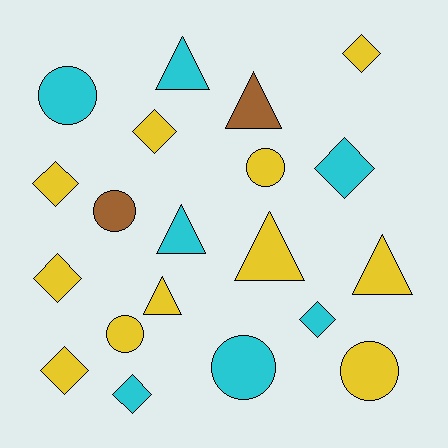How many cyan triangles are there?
There are 2 cyan triangles.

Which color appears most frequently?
Yellow, with 11 objects.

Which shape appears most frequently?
Diamond, with 8 objects.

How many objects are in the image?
There are 20 objects.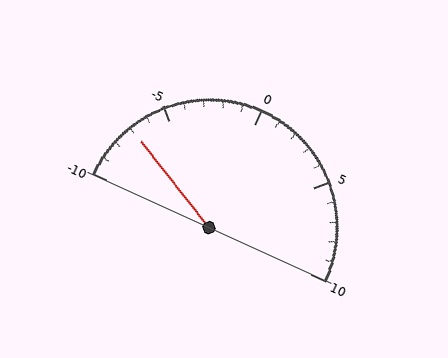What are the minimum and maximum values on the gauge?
The gauge ranges from -10 to 10.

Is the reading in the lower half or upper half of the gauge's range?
The reading is in the lower half of the range (-10 to 10).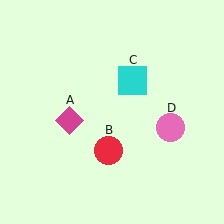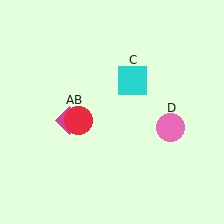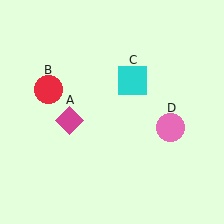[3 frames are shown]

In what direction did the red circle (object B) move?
The red circle (object B) moved up and to the left.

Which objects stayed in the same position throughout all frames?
Magenta diamond (object A) and cyan square (object C) and pink circle (object D) remained stationary.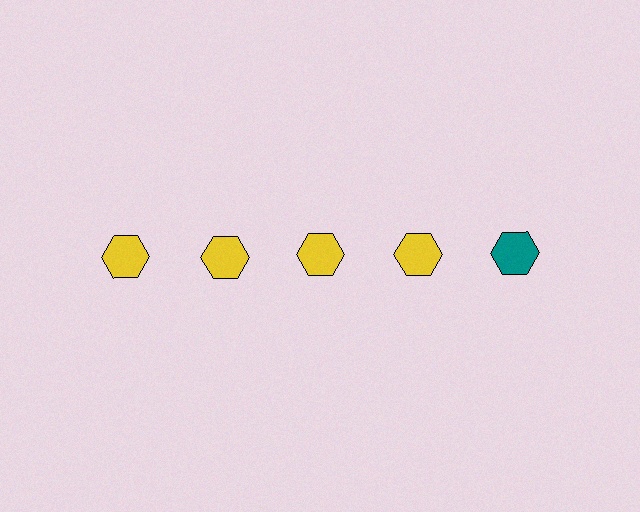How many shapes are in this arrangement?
There are 5 shapes arranged in a grid pattern.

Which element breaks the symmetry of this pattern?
The teal hexagon in the top row, rightmost column breaks the symmetry. All other shapes are yellow hexagons.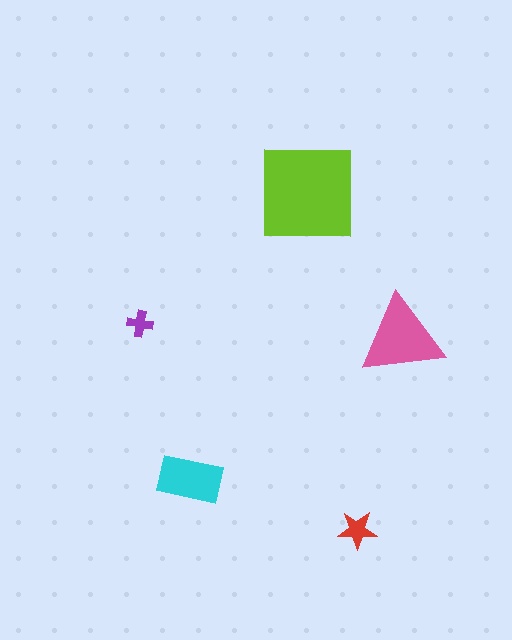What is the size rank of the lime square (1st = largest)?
1st.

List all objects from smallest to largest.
The purple cross, the red star, the cyan rectangle, the pink triangle, the lime square.